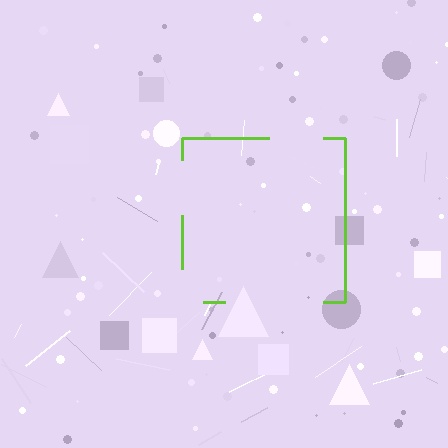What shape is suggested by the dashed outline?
The dashed outline suggests a square.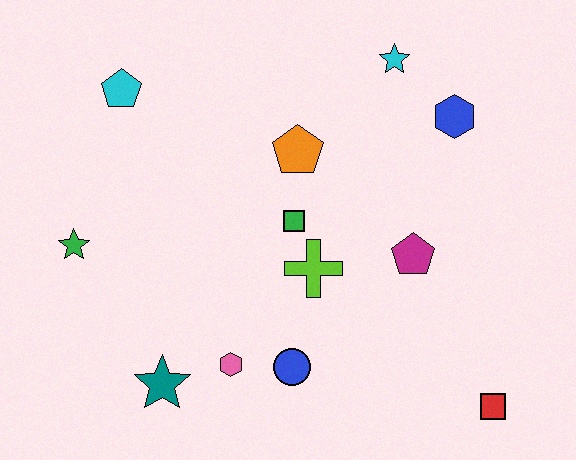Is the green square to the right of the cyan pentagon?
Yes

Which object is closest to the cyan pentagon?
The green star is closest to the cyan pentagon.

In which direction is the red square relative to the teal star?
The red square is to the right of the teal star.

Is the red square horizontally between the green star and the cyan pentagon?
No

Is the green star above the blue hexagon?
No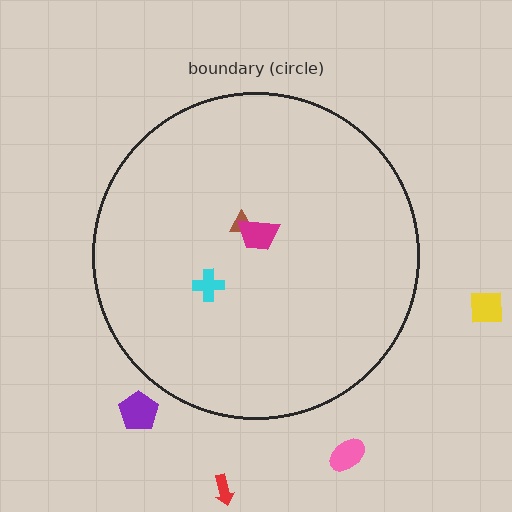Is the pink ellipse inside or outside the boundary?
Outside.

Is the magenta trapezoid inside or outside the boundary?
Inside.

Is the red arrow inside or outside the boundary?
Outside.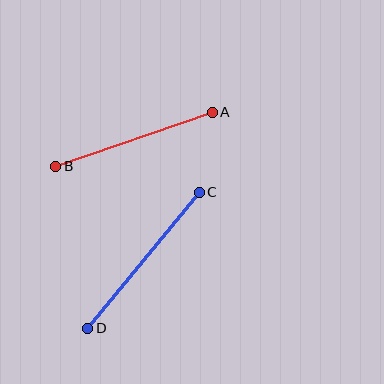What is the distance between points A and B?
The distance is approximately 165 pixels.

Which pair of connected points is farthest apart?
Points C and D are farthest apart.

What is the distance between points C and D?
The distance is approximately 176 pixels.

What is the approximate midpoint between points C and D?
The midpoint is at approximately (143, 260) pixels.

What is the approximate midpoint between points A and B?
The midpoint is at approximately (134, 139) pixels.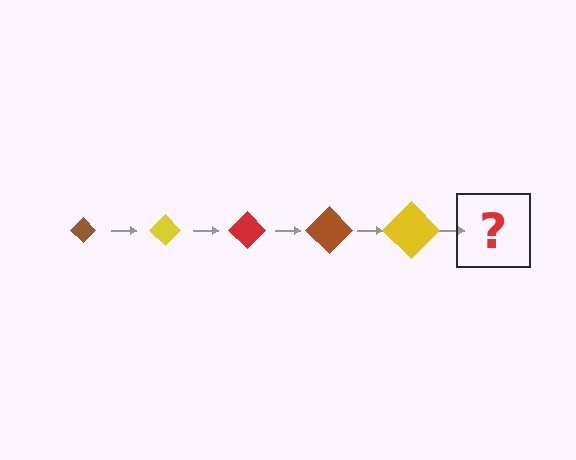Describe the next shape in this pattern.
It should be a red diamond, larger than the previous one.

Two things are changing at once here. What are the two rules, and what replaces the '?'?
The two rules are that the diamond grows larger each step and the color cycles through brown, yellow, and red. The '?' should be a red diamond, larger than the previous one.